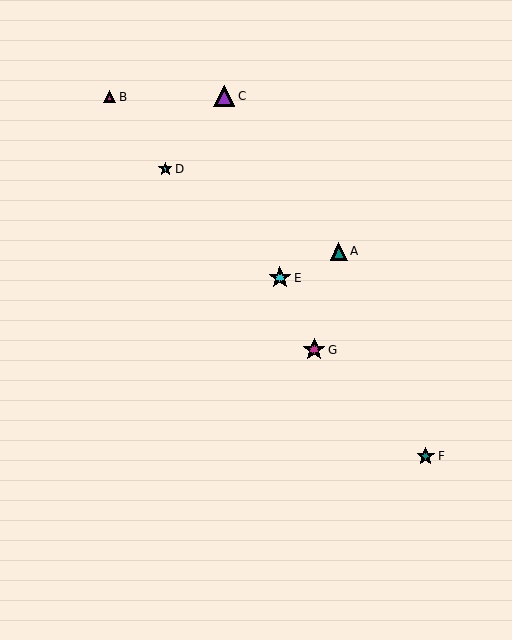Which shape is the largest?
The magenta star (labeled G) is the largest.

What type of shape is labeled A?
Shape A is a teal triangle.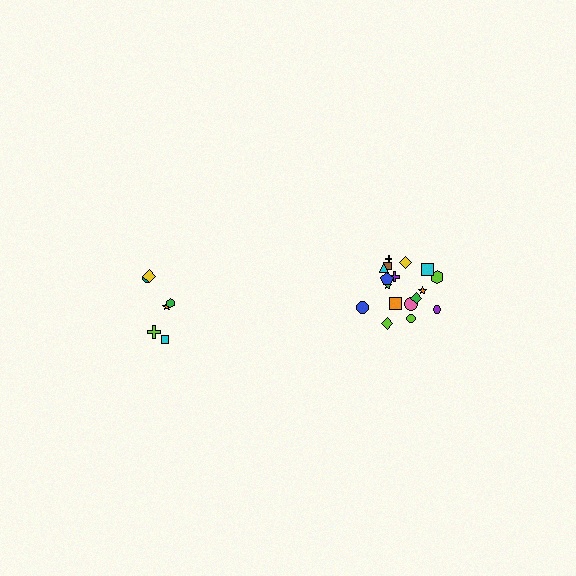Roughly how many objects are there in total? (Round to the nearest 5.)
Roughly 25 objects in total.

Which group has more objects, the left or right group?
The right group.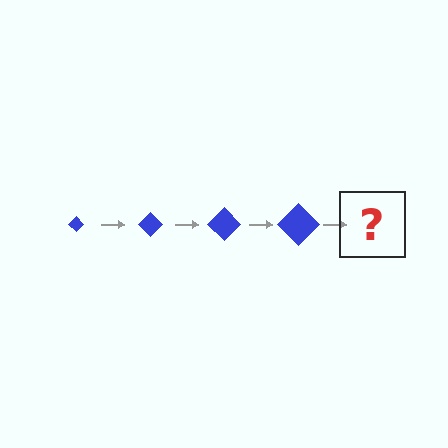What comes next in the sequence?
The next element should be a blue diamond, larger than the previous one.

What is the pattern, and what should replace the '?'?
The pattern is that the diamond gets progressively larger each step. The '?' should be a blue diamond, larger than the previous one.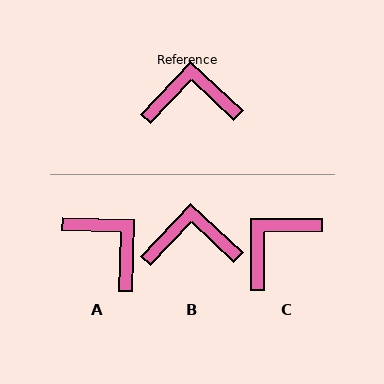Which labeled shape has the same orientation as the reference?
B.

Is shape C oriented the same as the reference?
No, it is off by about 43 degrees.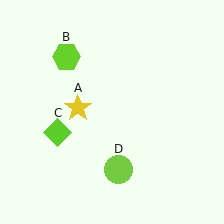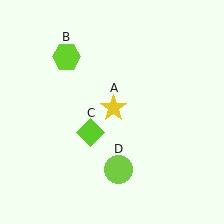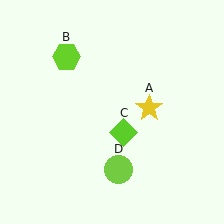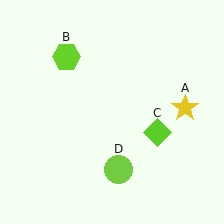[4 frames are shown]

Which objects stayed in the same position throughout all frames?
Lime hexagon (object B) and lime circle (object D) remained stationary.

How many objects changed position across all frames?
2 objects changed position: yellow star (object A), lime diamond (object C).